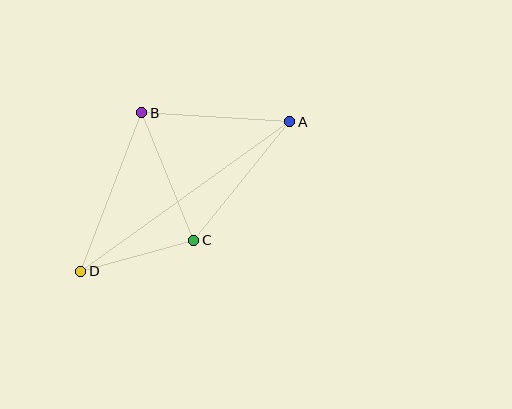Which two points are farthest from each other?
Points A and D are farthest from each other.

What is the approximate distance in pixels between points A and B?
The distance between A and B is approximately 148 pixels.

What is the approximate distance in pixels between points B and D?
The distance between B and D is approximately 170 pixels.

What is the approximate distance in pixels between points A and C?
The distance between A and C is approximately 152 pixels.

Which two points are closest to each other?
Points C and D are closest to each other.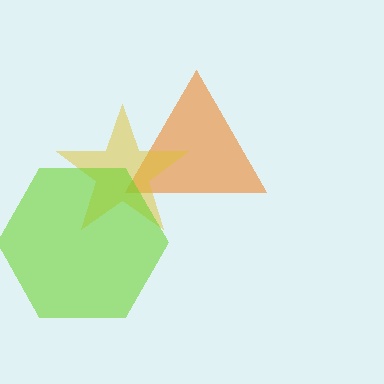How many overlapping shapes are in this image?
There are 3 overlapping shapes in the image.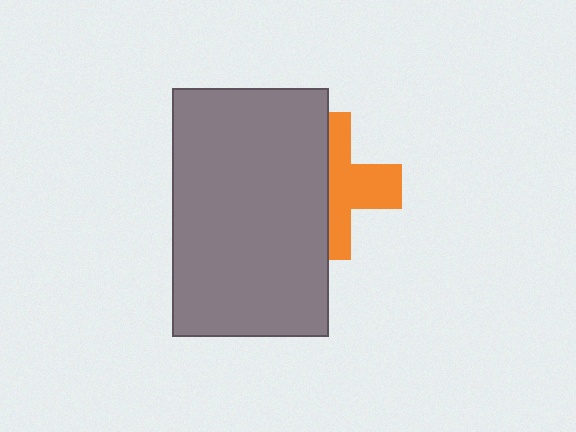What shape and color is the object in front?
The object in front is a gray rectangle.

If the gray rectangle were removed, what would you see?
You would see the complete orange cross.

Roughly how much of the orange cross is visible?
About half of it is visible (roughly 48%).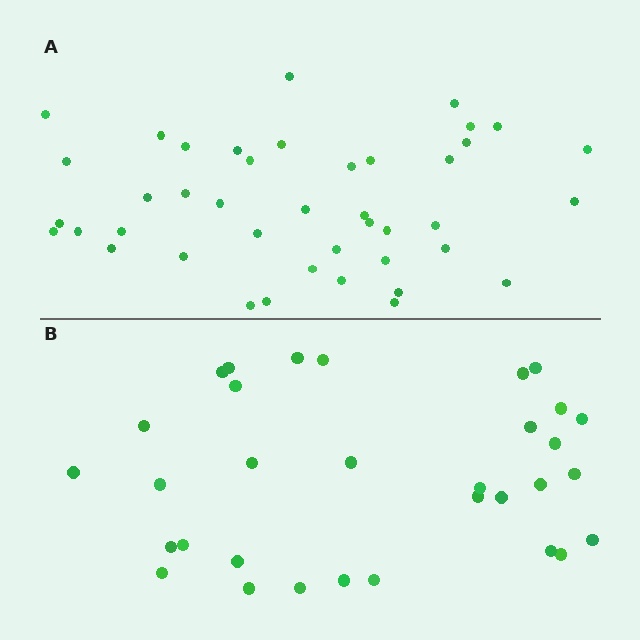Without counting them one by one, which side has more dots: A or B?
Region A (the top region) has more dots.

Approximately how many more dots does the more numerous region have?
Region A has roughly 10 or so more dots than region B.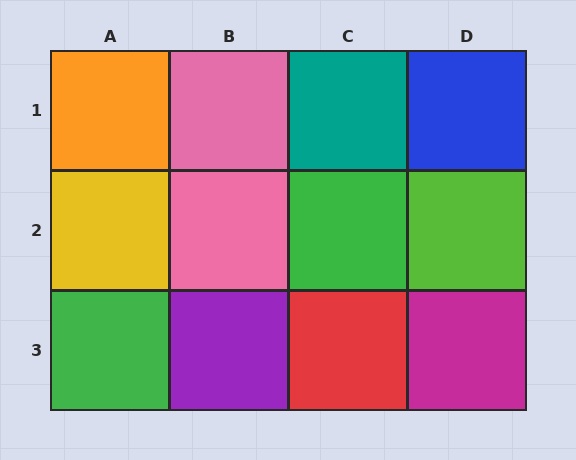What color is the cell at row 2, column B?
Pink.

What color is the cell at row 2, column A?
Yellow.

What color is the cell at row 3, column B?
Purple.